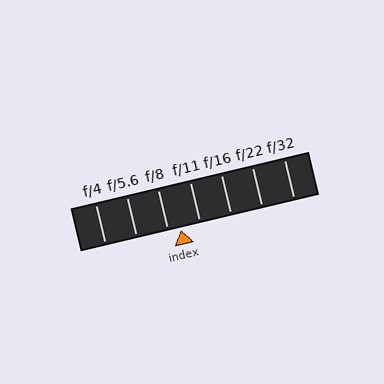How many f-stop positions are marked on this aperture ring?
There are 7 f-stop positions marked.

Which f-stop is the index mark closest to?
The index mark is closest to f/8.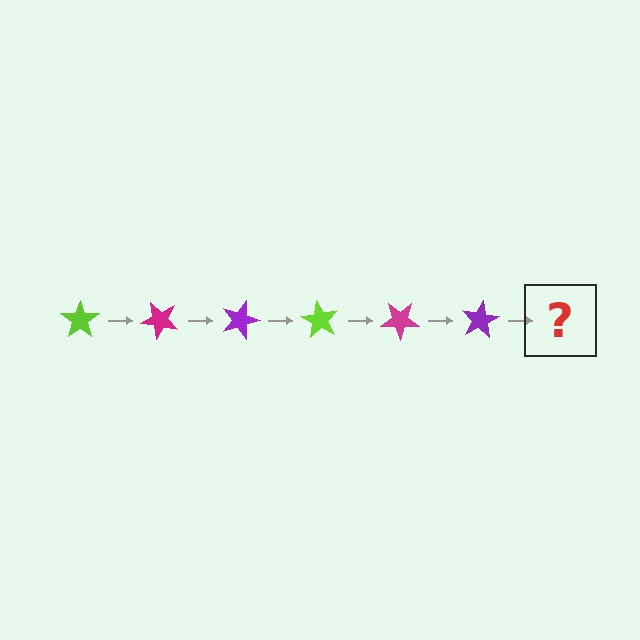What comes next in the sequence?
The next element should be a lime star, rotated 270 degrees from the start.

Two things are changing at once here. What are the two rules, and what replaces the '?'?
The two rules are that it rotates 45 degrees each step and the color cycles through lime, magenta, and purple. The '?' should be a lime star, rotated 270 degrees from the start.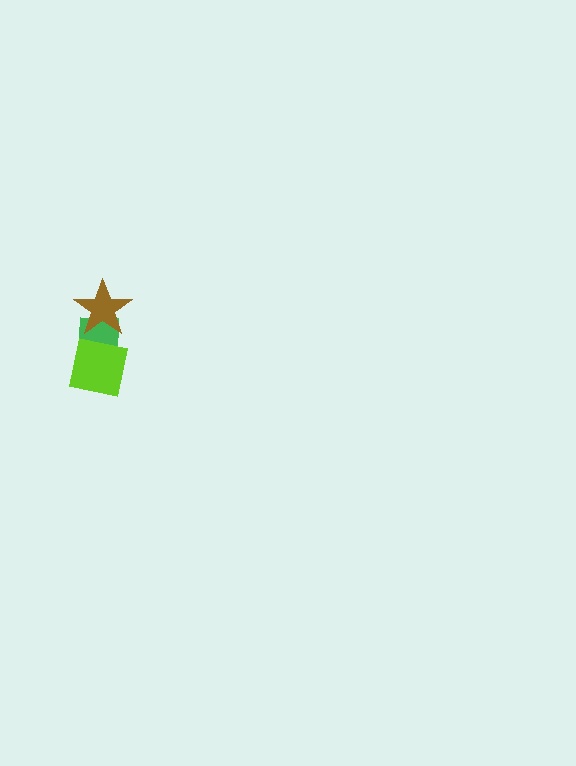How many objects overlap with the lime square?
1 object overlaps with the lime square.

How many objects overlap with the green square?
2 objects overlap with the green square.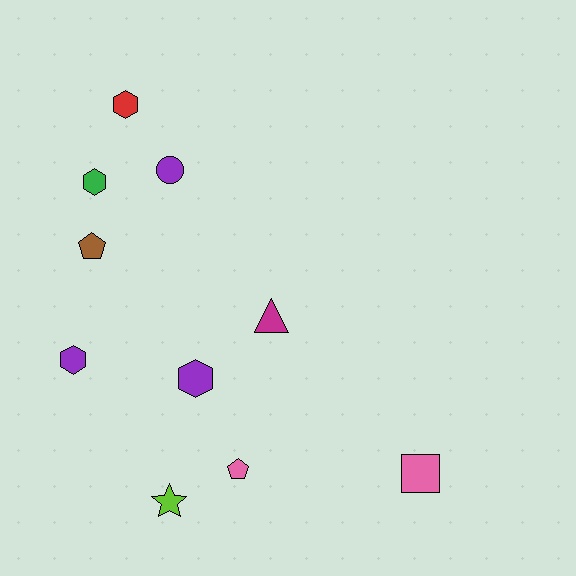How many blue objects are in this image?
There are no blue objects.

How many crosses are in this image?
There are no crosses.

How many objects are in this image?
There are 10 objects.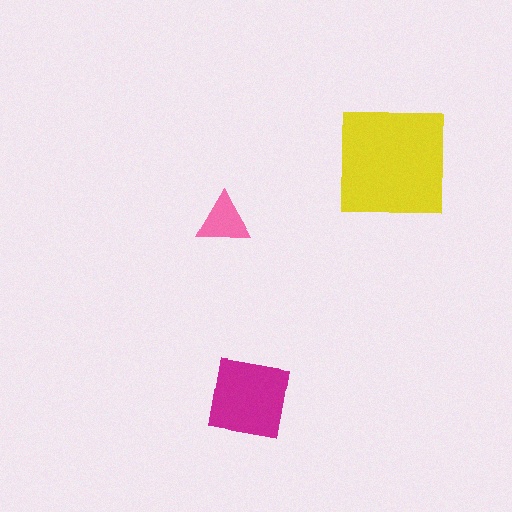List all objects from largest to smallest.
The yellow square, the magenta square, the pink triangle.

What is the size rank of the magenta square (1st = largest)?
2nd.